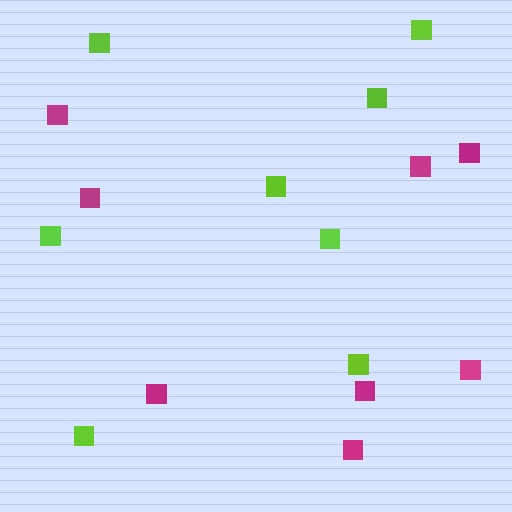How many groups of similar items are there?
There are 2 groups: one group of magenta squares (8) and one group of lime squares (8).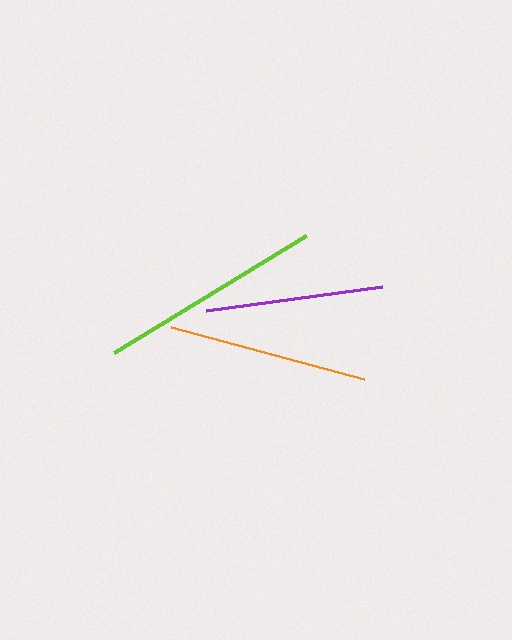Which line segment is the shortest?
The purple line is the shortest at approximately 177 pixels.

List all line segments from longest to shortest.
From longest to shortest: lime, orange, purple.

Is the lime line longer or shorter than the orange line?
The lime line is longer than the orange line.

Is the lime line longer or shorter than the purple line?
The lime line is longer than the purple line.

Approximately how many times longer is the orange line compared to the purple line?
The orange line is approximately 1.1 times the length of the purple line.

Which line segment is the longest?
The lime line is the longest at approximately 226 pixels.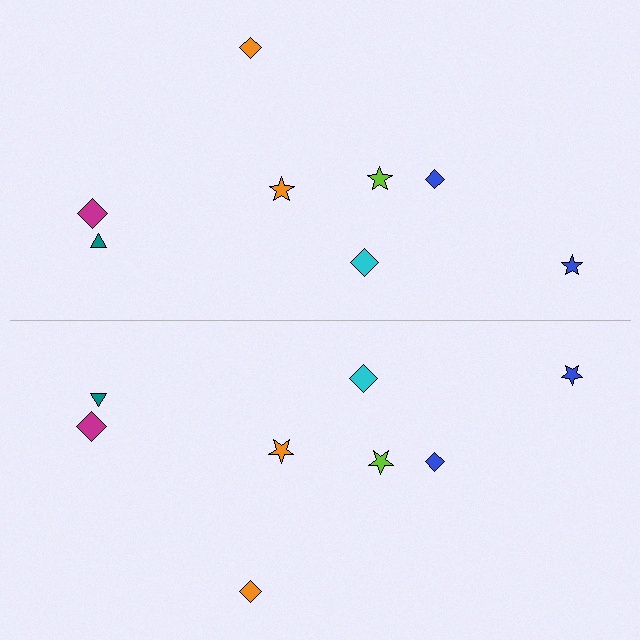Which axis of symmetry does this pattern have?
The pattern has a horizontal axis of symmetry running through the center of the image.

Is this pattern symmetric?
Yes, this pattern has bilateral (reflection) symmetry.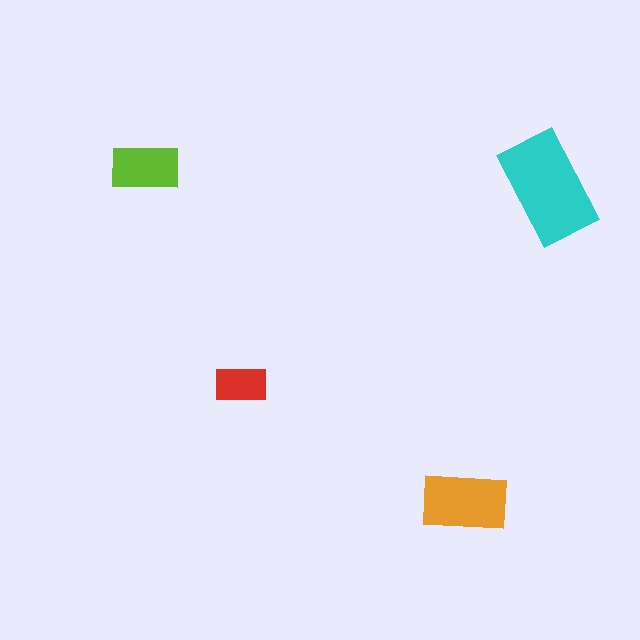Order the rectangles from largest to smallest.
the cyan one, the orange one, the lime one, the red one.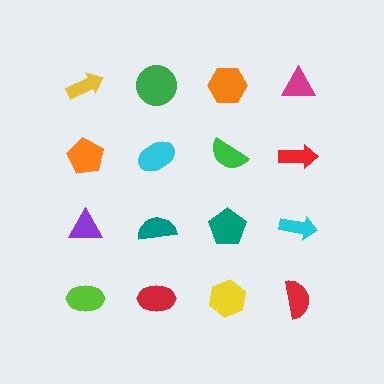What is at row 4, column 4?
A red semicircle.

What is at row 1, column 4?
A magenta triangle.